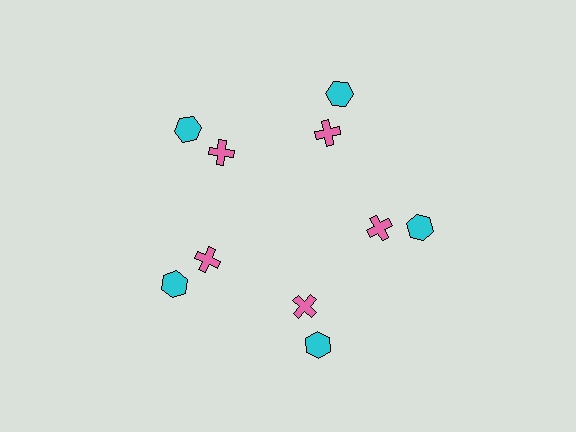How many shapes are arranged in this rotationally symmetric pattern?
There are 10 shapes, arranged in 5 groups of 2.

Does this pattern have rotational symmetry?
Yes, this pattern has 5-fold rotational symmetry. It looks the same after rotating 72 degrees around the center.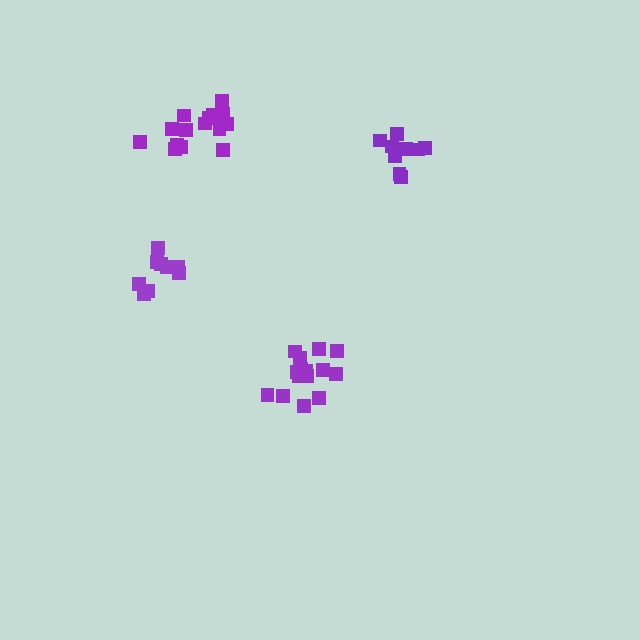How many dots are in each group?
Group 1: 9 dots, Group 2: 9 dots, Group 3: 15 dots, Group 4: 15 dots (48 total).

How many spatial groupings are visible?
There are 4 spatial groupings.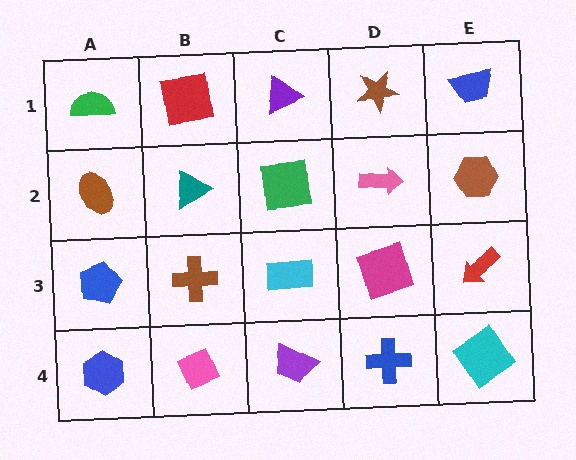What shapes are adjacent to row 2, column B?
A red square (row 1, column B), a brown cross (row 3, column B), a brown ellipse (row 2, column A), a green square (row 2, column C).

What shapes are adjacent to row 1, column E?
A brown hexagon (row 2, column E), a brown star (row 1, column D).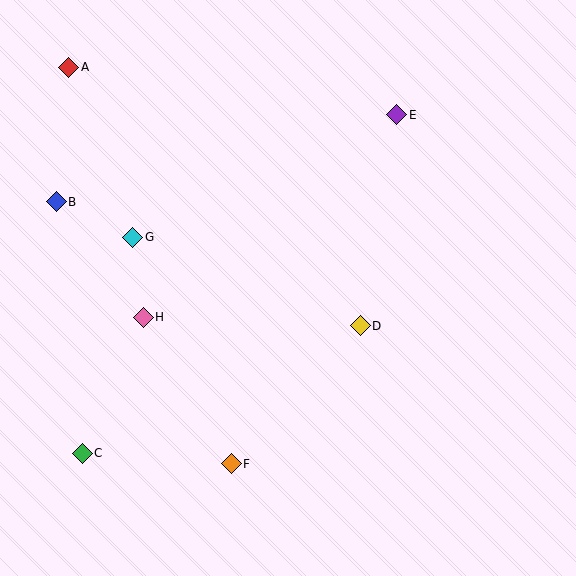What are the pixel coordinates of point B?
Point B is at (56, 202).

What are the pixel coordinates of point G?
Point G is at (133, 237).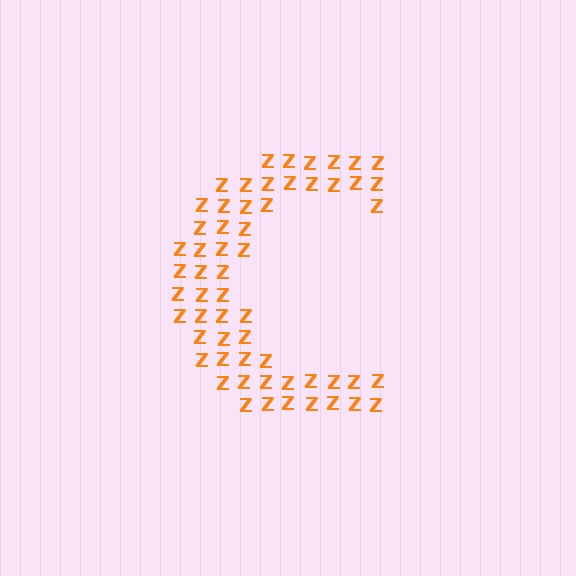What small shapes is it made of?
It is made of small letter Z's.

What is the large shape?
The large shape is the letter C.